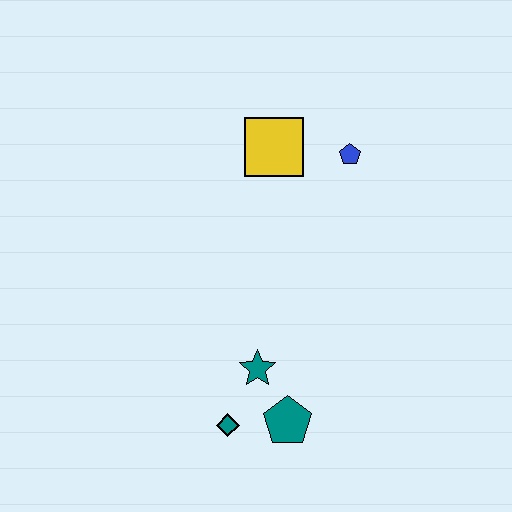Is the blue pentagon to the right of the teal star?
Yes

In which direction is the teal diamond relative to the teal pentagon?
The teal diamond is to the left of the teal pentagon.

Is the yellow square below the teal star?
No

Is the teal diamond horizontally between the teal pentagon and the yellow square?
No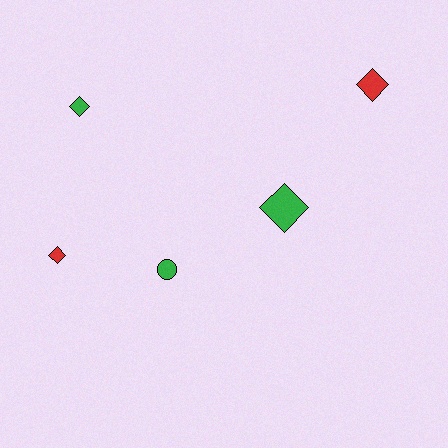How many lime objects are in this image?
There are no lime objects.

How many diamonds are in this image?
There are 4 diamonds.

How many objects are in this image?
There are 5 objects.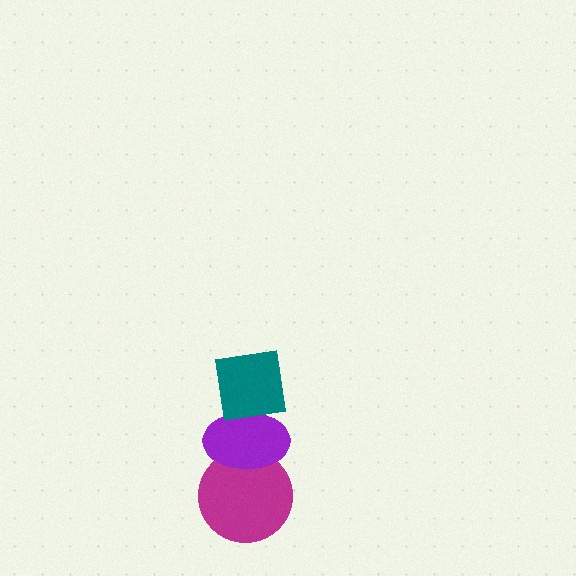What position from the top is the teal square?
The teal square is 1st from the top.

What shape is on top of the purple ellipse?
The teal square is on top of the purple ellipse.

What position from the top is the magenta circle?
The magenta circle is 3rd from the top.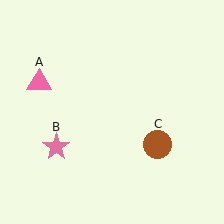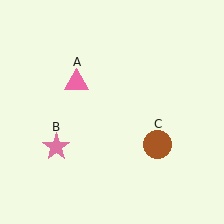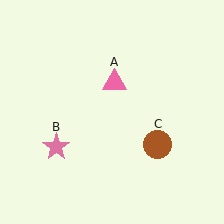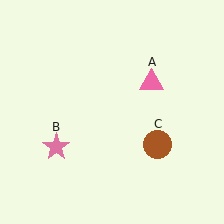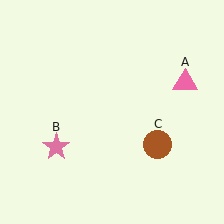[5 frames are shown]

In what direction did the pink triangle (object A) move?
The pink triangle (object A) moved right.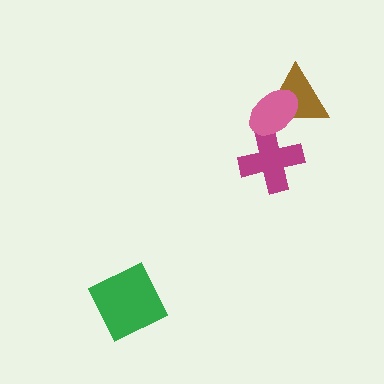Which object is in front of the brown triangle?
The pink ellipse is in front of the brown triangle.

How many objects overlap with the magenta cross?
1 object overlaps with the magenta cross.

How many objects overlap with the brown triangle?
1 object overlaps with the brown triangle.